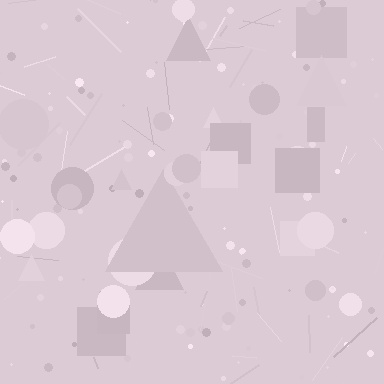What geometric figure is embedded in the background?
A triangle is embedded in the background.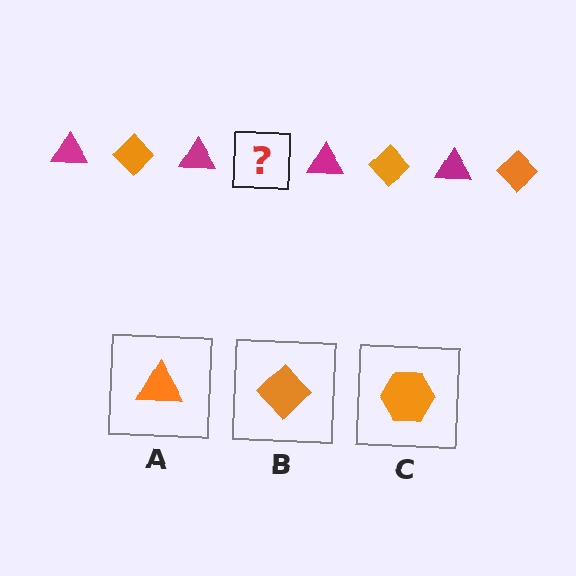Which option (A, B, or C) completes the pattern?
B.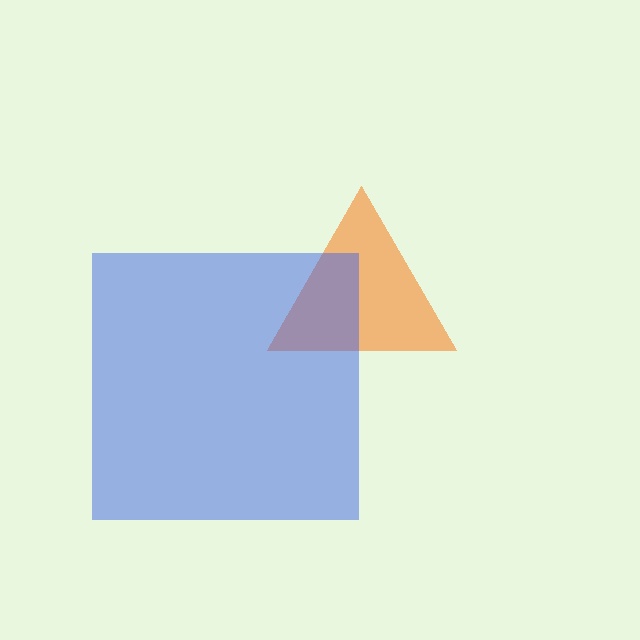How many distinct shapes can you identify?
There are 2 distinct shapes: an orange triangle, a blue square.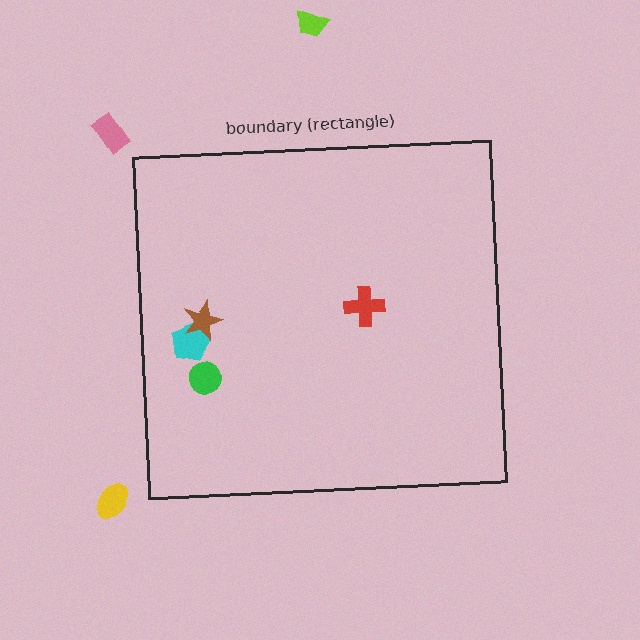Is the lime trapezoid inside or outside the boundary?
Outside.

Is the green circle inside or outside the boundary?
Inside.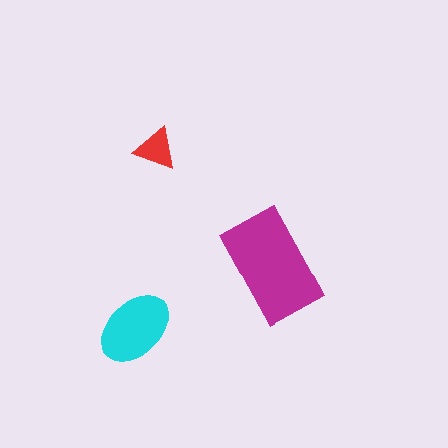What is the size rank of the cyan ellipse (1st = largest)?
2nd.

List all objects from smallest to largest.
The red triangle, the cyan ellipse, the magenta rectangle.